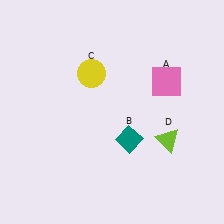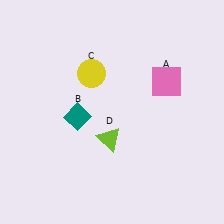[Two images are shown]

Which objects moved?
The objects that moved are: the teal diamond (B), the lime triangle (D).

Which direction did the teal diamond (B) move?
The teal diamond (B) moved left.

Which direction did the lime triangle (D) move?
The lime triangle (D) moved left.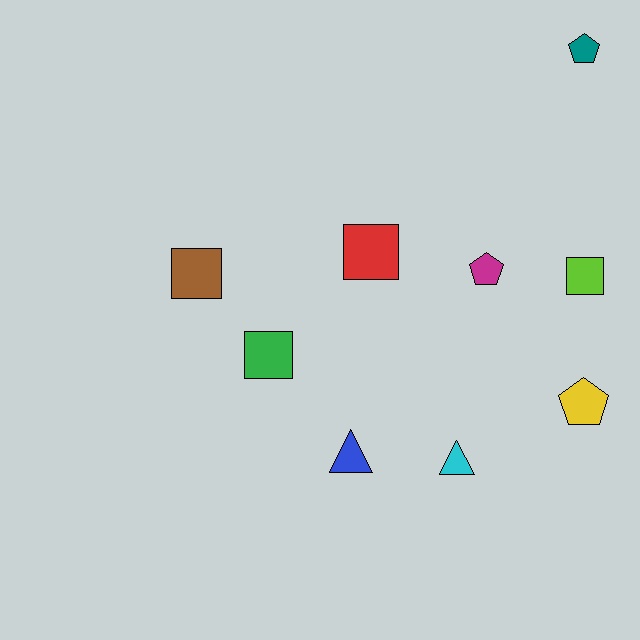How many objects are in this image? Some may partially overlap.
There are 9 objects.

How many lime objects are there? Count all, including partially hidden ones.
There is 1 lime object.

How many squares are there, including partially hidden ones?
There are 4 squares.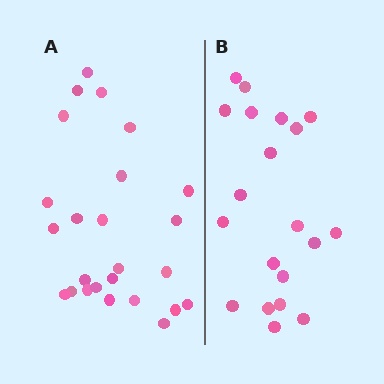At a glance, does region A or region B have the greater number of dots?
Region A (the left region) has more dots.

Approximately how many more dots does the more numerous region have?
Region A has about 5 more dots than region B.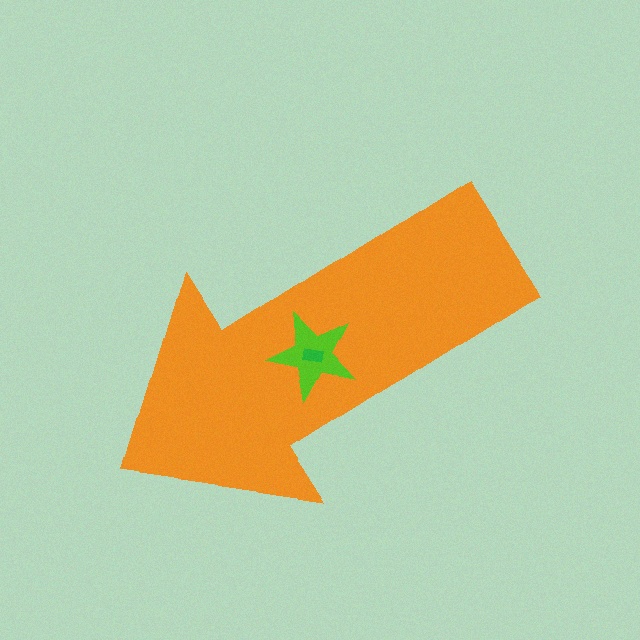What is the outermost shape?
The orange arrow.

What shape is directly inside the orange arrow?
The lime star.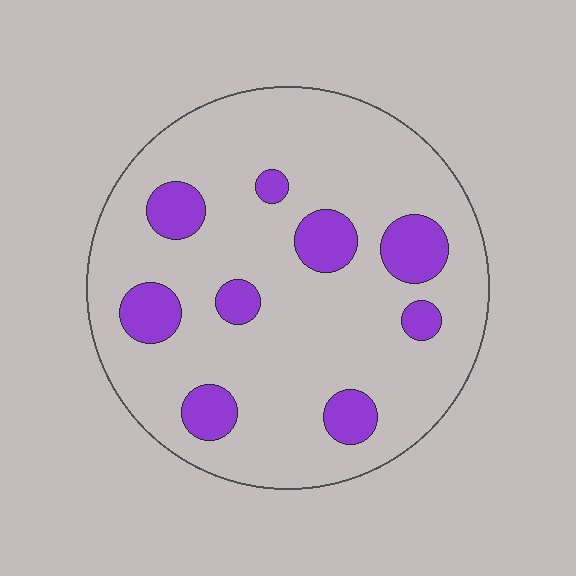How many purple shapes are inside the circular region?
9.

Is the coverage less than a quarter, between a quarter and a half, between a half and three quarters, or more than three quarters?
Less than a quarter.